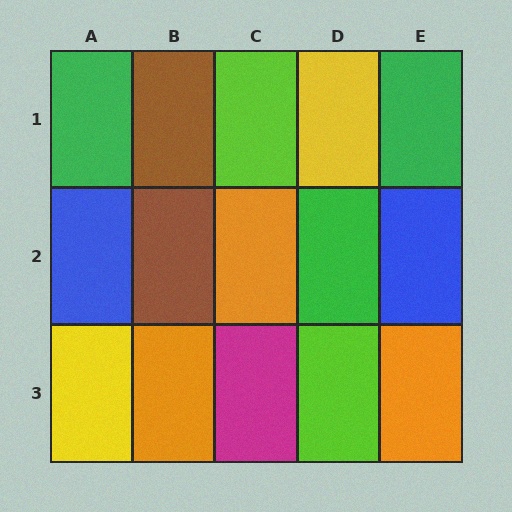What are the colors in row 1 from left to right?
Green, brown, lime, yellow, green.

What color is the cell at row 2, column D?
Green.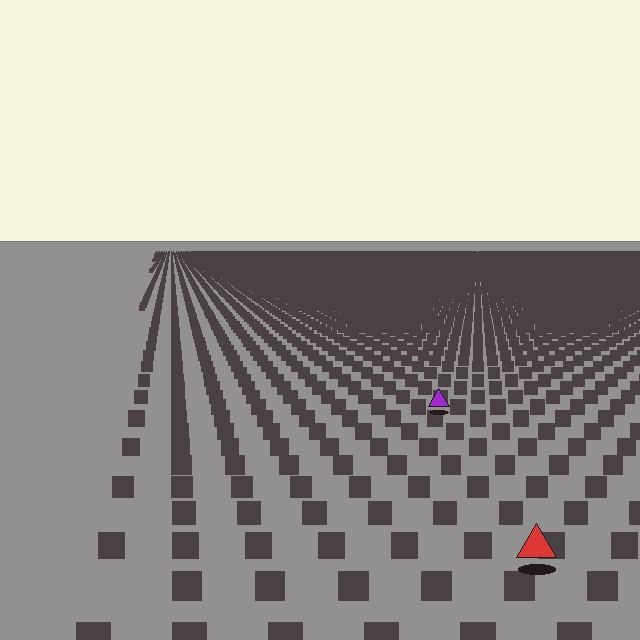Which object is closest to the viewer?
The red triangle is closest. The texture marks near it are larger and more spread out.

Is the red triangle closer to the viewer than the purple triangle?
Yes. The red triangle is closer — you can tell from the texture gradient: the ground texture is coarser near it.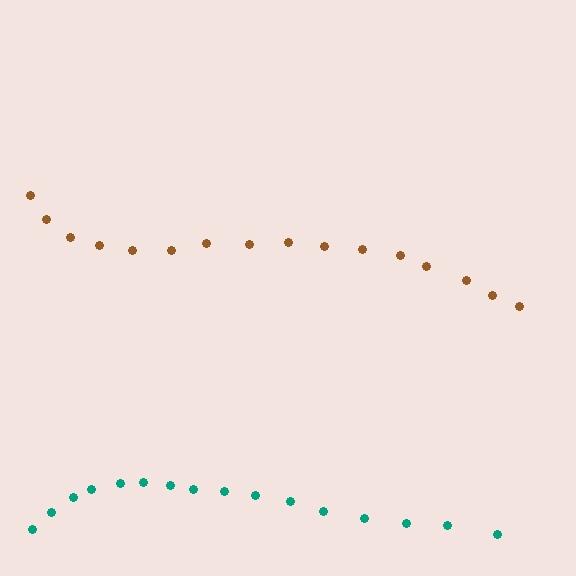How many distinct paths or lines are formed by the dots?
There are 2 distinct paths.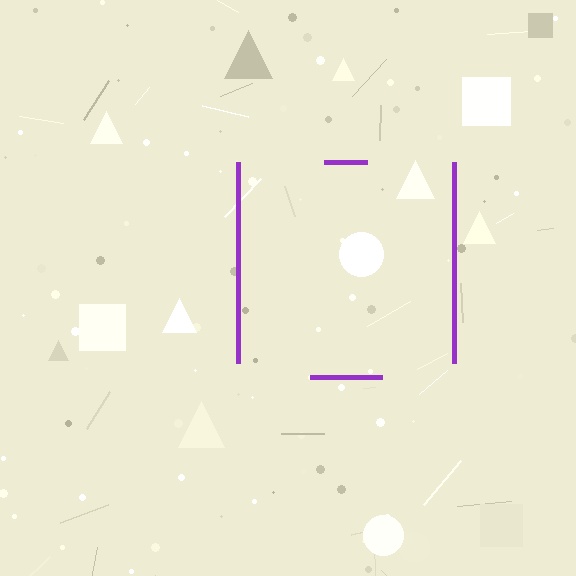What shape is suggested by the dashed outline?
The dashed outline suggests a square.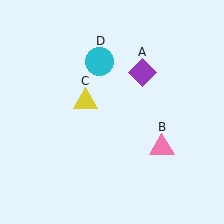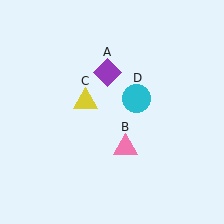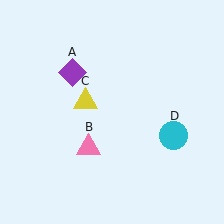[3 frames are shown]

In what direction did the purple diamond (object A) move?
The purple diamond (object A) moved left.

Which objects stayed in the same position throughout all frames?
Yellow triangle (object C) remained stationary.